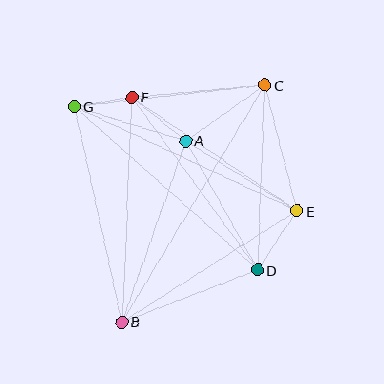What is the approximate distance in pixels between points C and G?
The distance between C and G is approximately 192 pixels.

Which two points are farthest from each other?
Points B and C are farthest from each other.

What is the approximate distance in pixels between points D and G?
The distance between D and G is approximately 246 pixels.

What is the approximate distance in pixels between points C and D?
The distance between C and D is approximately 185 pixels.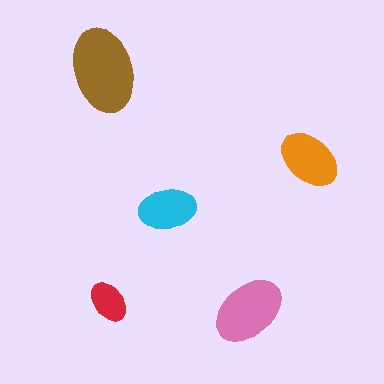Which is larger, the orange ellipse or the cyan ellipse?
The orange one.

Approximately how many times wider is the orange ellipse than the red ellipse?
About 1.5 times wider.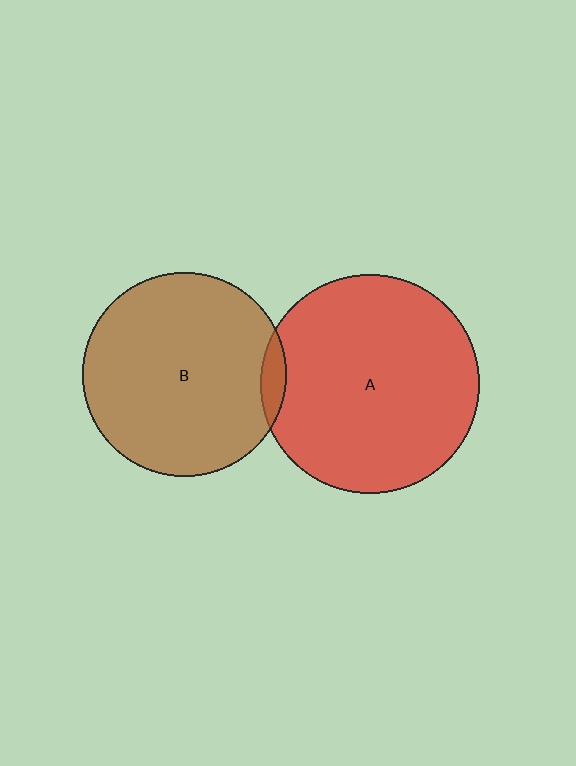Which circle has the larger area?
Circle A (red).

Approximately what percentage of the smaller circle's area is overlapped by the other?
Approximately 5%.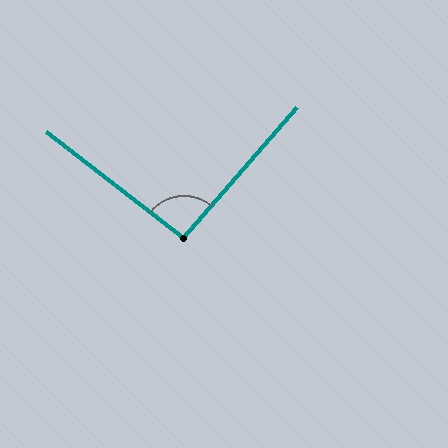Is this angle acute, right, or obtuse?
It is approximately a right angle.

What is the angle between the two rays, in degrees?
Approximately 93 degrees.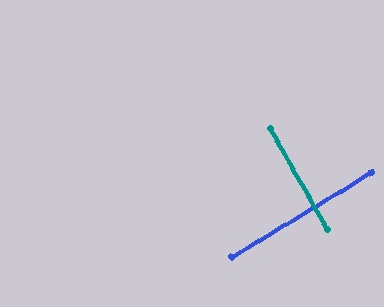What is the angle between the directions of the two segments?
Approximately 88 degrees.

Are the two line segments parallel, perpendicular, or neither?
Perpendicular — they meet at approximately 88°.